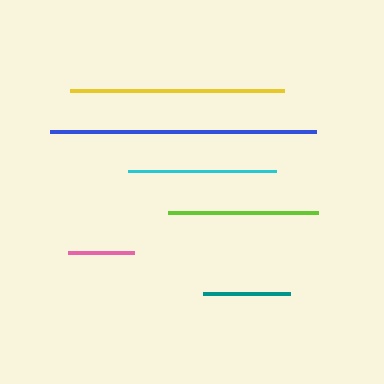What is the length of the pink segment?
The pink segment is approximately 66 pixels long.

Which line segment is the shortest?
The pink line is the shortest at approximately 66 pixels.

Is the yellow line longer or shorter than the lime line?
The yellow line is longer than the lime line.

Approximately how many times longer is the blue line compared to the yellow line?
The blue line is approximately 1.2 times the length of the yellow line.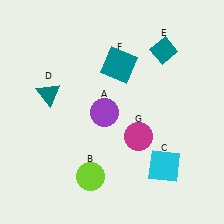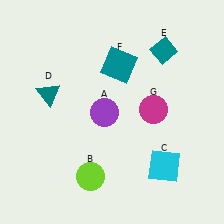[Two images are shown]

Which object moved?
The magenta circle (G) moved up.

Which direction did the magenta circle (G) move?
The magenta circle (G) moved up.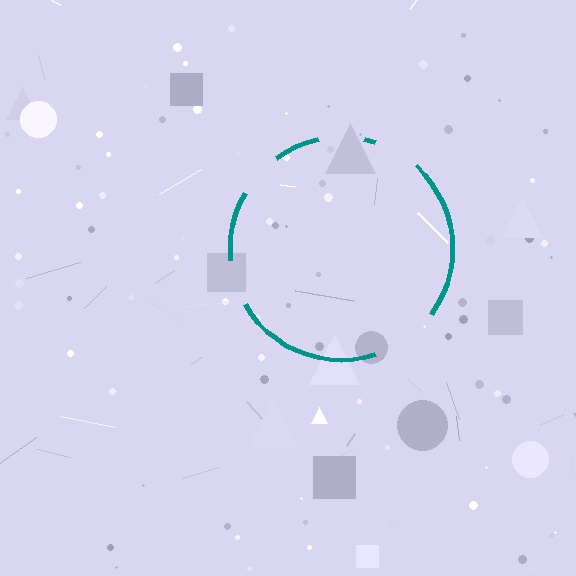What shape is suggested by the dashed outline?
The dashed outline suggests a circle.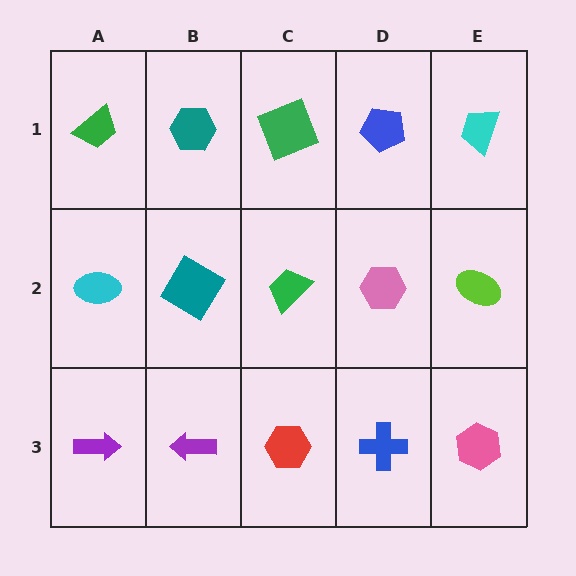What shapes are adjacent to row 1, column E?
A lime ellipse (row 2, column E), a blue pentagon (row 1, column D).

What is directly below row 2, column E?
A pink hexagon.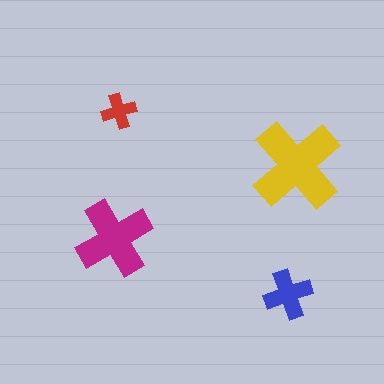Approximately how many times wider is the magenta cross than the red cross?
About 2 times wider.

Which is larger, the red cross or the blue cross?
The blue one.